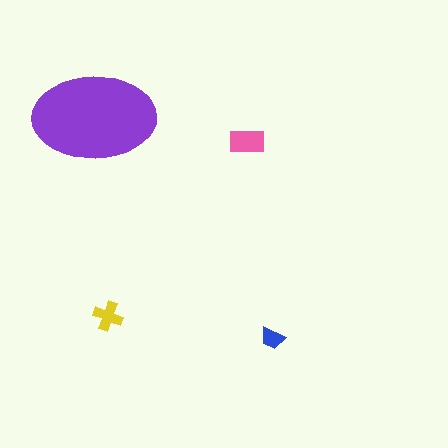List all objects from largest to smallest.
The purple ellipse, the pink rectangle, the yellow cross, the blue trapezoid.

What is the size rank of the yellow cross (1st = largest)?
3rd.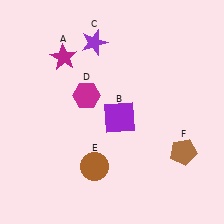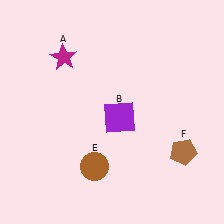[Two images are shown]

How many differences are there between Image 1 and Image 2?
There are 2 differences between the two images.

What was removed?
The purple star (C), the magenta hexagon (D) were removed in Image 2.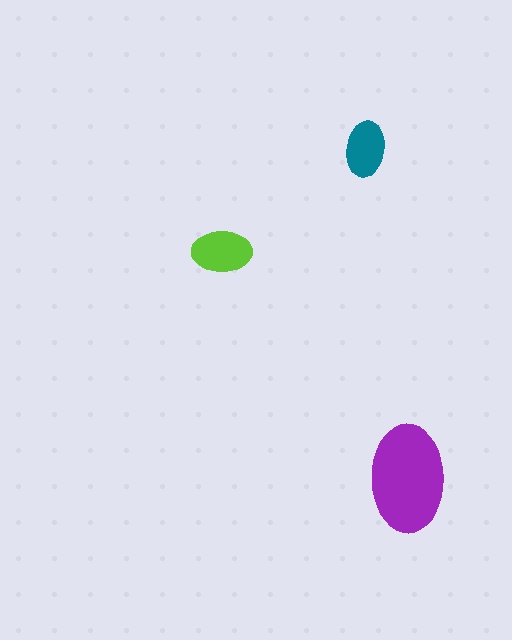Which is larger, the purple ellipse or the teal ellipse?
The purple one.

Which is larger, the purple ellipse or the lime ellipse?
The purple one.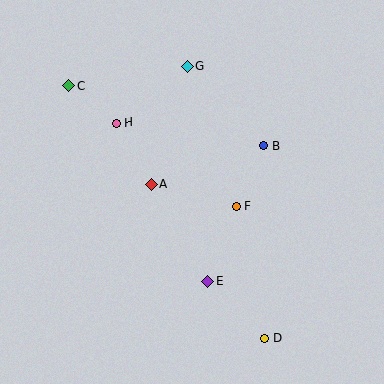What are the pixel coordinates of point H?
Point H is at (117, 123).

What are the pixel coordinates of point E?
Point E is at (207, 281).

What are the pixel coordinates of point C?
Point C is at (69, 85).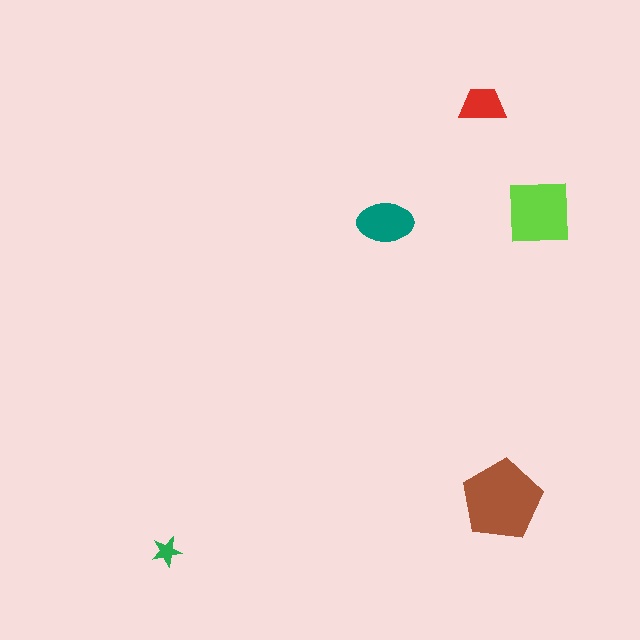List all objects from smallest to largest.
The green star, the red trapezoid, the teal ellipse, the lime square, the brown pentagon.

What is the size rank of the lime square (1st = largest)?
2nd.